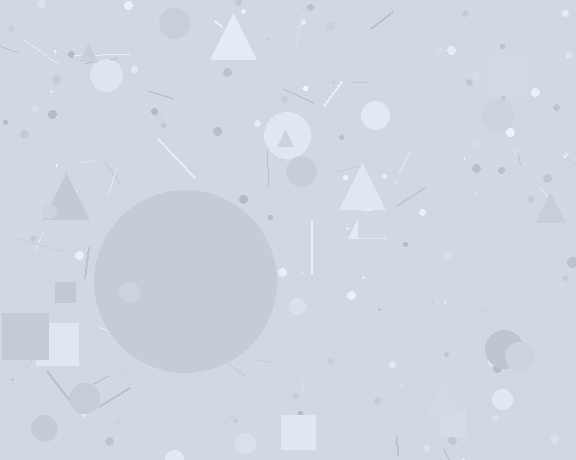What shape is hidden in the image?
A circle is hidden in the image.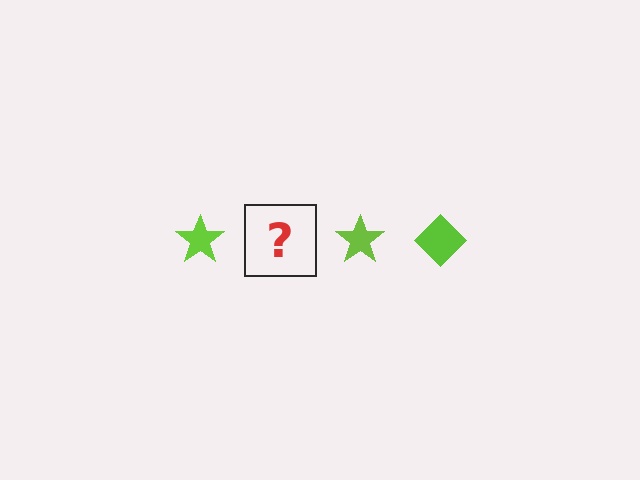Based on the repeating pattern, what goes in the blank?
The blank should be a lime diamond.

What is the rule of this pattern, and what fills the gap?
The rule is that the pattern cycles through star, diamond shapes in lime. The gap should be filled with a lime diamond.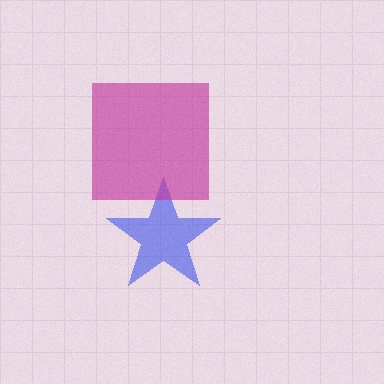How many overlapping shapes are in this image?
There are 2 overlapping shapes in the image.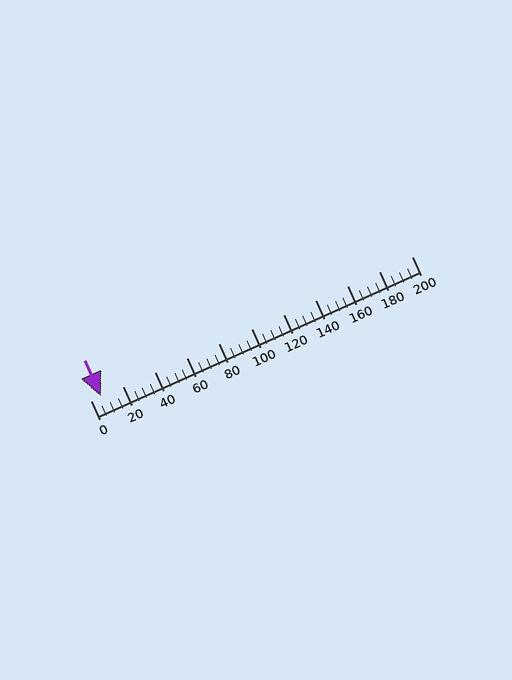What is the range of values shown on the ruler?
The ruler shows values from 0 to 200.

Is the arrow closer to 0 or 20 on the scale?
The arrow is closer to 0.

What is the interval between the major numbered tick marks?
The major tick marks are spaced 20 units apart.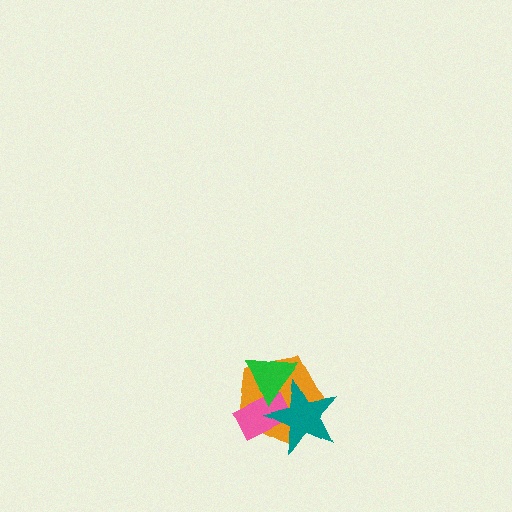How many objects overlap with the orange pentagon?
3 objects overlap with the orange pentagon.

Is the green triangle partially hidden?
No, no other shape covers it.